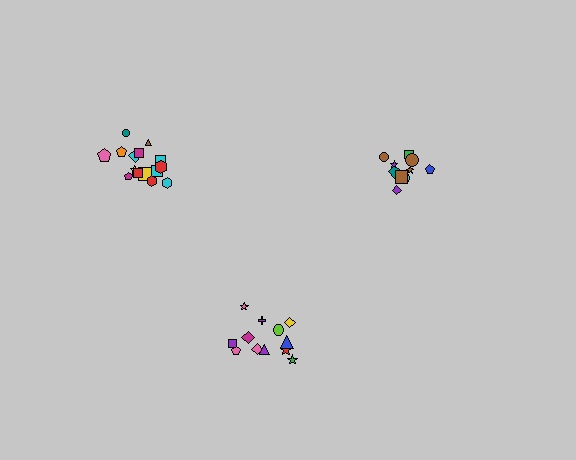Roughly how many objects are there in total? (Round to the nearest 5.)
Roughly 35 objects in total.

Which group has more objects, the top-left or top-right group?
The top-left group.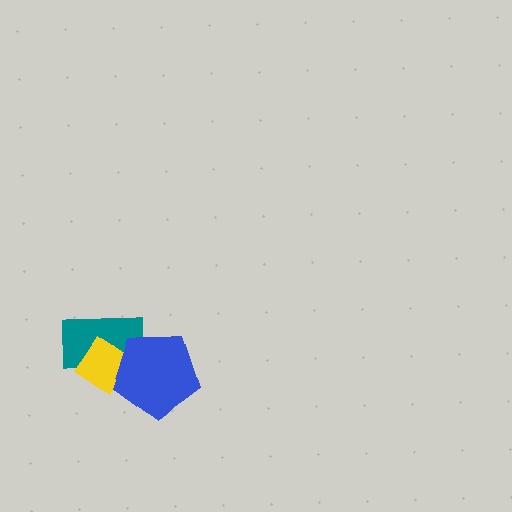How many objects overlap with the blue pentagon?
2 objects overlap with the blue pentagon.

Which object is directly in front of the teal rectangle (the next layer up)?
The yellow diamond is directly in front of the teal rectangle.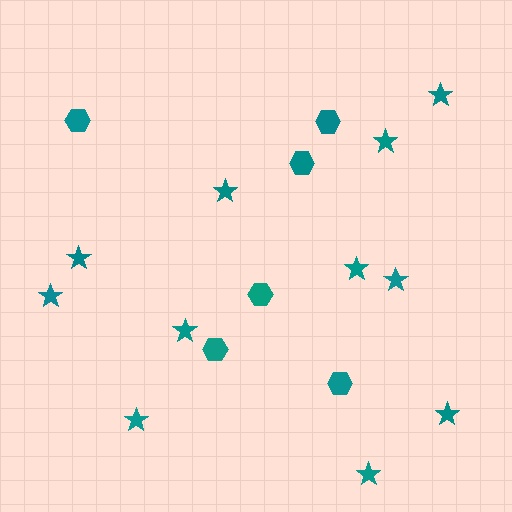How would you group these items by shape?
There are 2 groups: one group of stars (11) and one group of hexagons (6).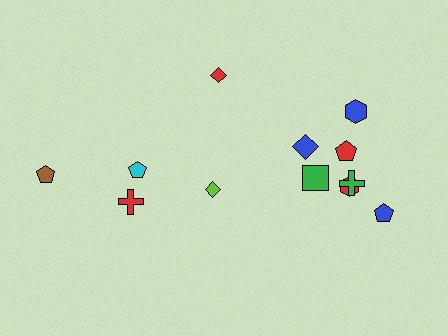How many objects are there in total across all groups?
There are 12 objects.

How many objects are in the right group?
There are 7 objects.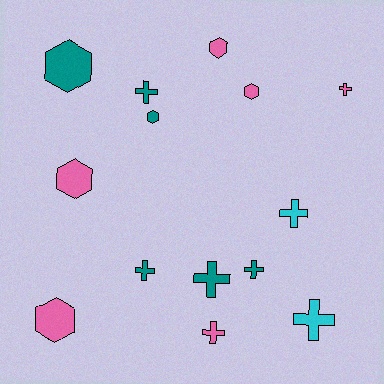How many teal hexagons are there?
There are 2 teal hexagons.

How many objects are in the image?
There are 14 objects.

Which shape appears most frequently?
Cross, with 8 objects.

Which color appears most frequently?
Pink, with 6 objects.